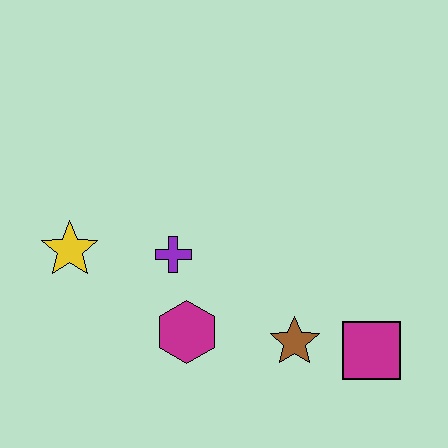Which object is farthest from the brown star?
The yellow star is farthest from the brown star.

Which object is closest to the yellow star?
The purple cross is closest to the yellow star.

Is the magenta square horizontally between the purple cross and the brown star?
No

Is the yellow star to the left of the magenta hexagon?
Yes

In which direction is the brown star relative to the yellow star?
The brown star is to the right of the yellow star.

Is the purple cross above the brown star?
Yes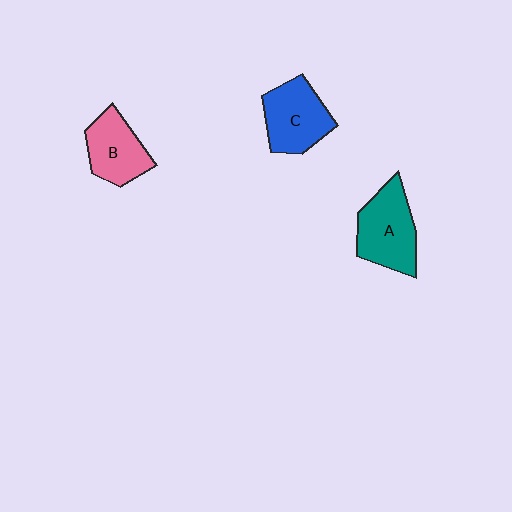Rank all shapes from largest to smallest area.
From largest to smallest: A (teal), C (blue), B (pink).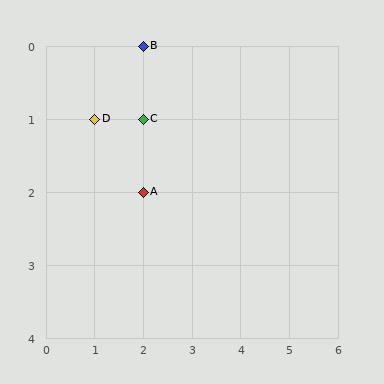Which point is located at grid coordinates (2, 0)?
Point B is at (2, 0).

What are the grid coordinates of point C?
Point C is at grid coordinates (2, 1).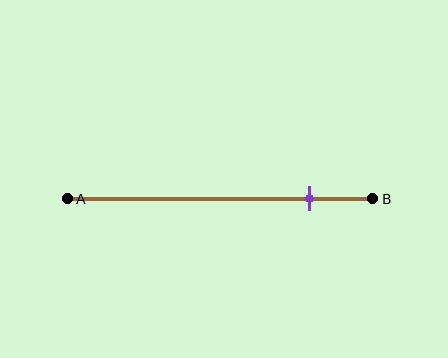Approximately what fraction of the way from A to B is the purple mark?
The purple mark is approximately 80% of the way from A to B.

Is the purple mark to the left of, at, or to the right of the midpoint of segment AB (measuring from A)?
The purple mark is to the right of the midpoint of segment AB.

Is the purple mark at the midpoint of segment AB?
No, the mark is at about 80% from A, not at the 50% midpoint.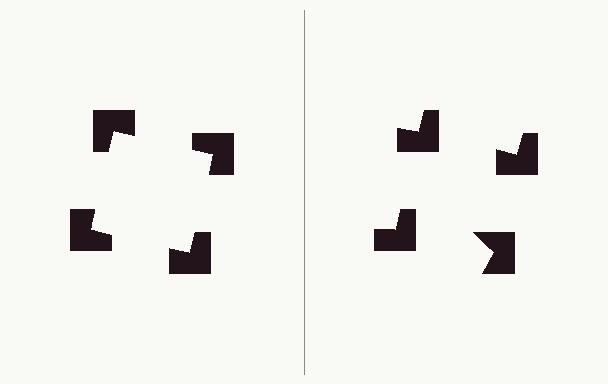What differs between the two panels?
The notched squares are positioned identically on both sides; only the wedge orientations differ. On the left they align to a square; on the right they are misaligned.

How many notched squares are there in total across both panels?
8 — 4 on each side.